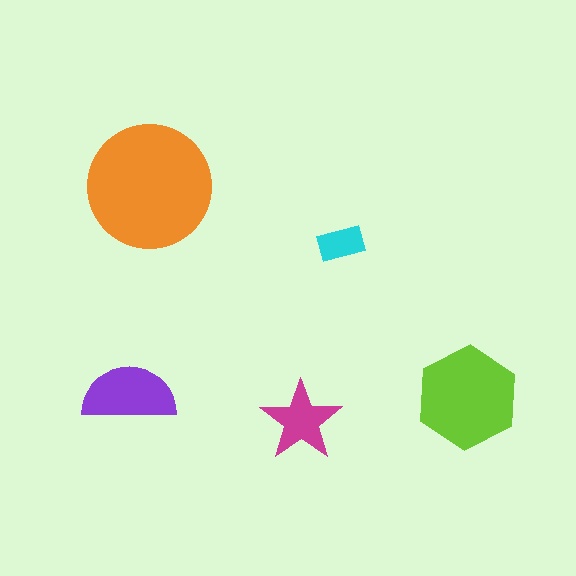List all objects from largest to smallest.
The orange circle, the lime hexagon, the purple semicircle, the magenta star, the cyan rectangle.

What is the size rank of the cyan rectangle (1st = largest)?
5th.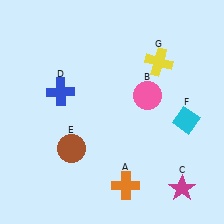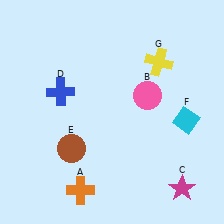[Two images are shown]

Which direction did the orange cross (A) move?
The orange cross (A) moved left.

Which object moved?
The orange cross (A) moved left.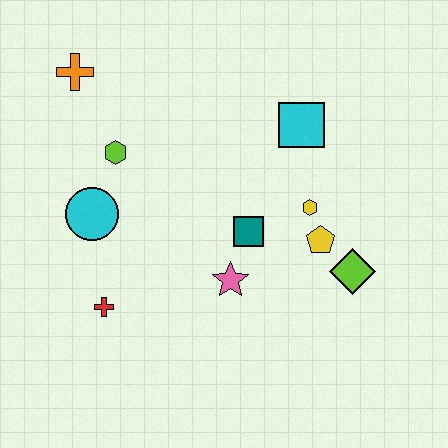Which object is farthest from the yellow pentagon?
The orange cross is farthest from the yellow pentagon.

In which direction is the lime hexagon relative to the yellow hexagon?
The lime hexagon is to the left of the yellow hexagon.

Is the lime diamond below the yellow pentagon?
Yes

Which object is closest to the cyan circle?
The lime hexagon is closest to the cyan circle.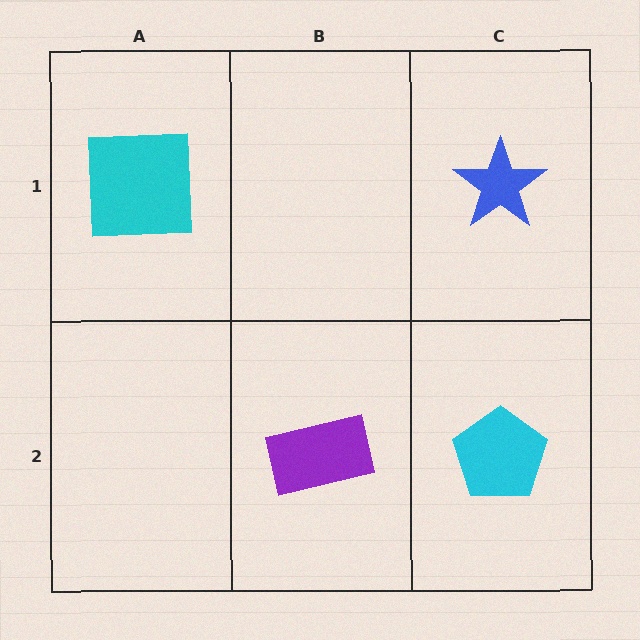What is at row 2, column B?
A purple rectangle.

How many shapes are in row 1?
2 shapes.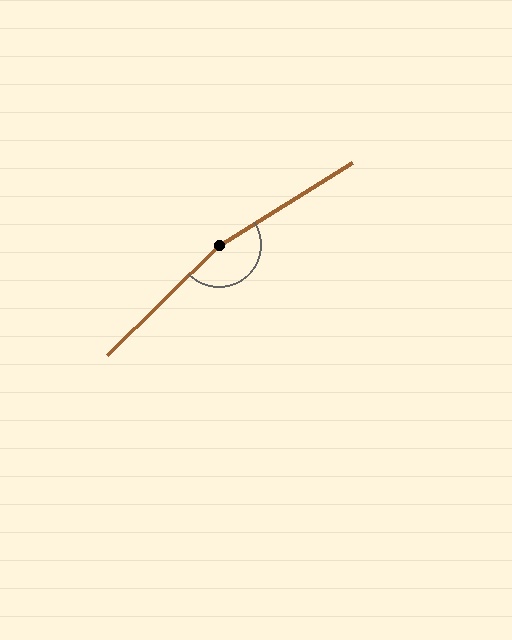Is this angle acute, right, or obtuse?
It is obtuse.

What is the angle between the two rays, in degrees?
Approximately 167 degrees.